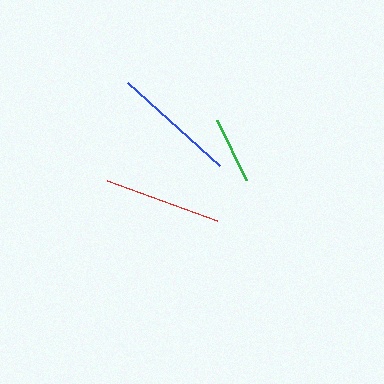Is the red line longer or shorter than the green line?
The red line is longer than the green line.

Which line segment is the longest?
The blue line is the longest at approximately 124 pixels.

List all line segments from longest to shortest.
From longest to shortest: blue, red, green.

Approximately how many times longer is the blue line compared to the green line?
The blue line is approximately 1.9 times the length of the green line.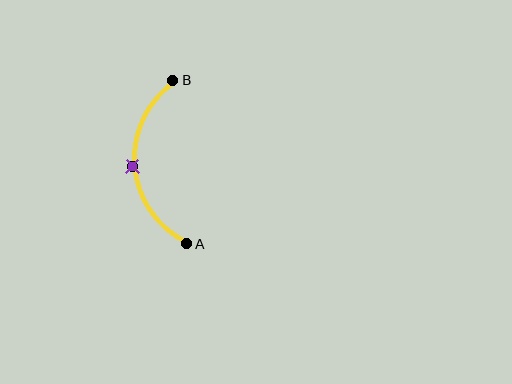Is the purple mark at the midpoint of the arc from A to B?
Yes. The purple mark lies on the arc at equal arc-length from both A and B — it is the arc midpoint.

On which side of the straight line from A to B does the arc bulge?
The arc bulges to the left of the straight line connecting A and B.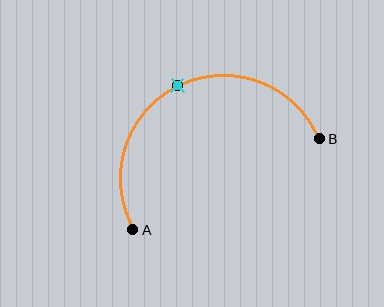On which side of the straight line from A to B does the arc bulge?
The arc bulges above the straight line connecting A and B.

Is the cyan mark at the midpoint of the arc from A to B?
Yes. The cyan mark lies on the arc at equal arc-length from both A and B — it is the arc midpoint.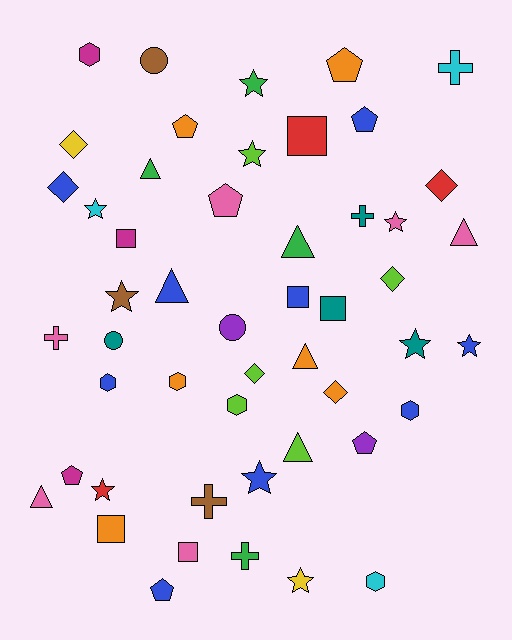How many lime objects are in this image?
There are 5 lime objects.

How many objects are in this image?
There are 50 objects.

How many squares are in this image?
There are 6 squares.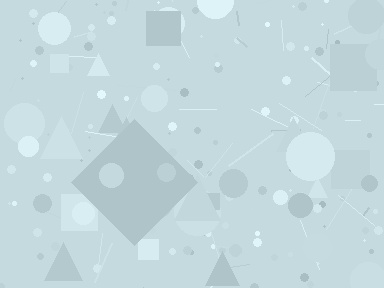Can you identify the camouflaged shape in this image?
The camouflaged shape is a diamond.